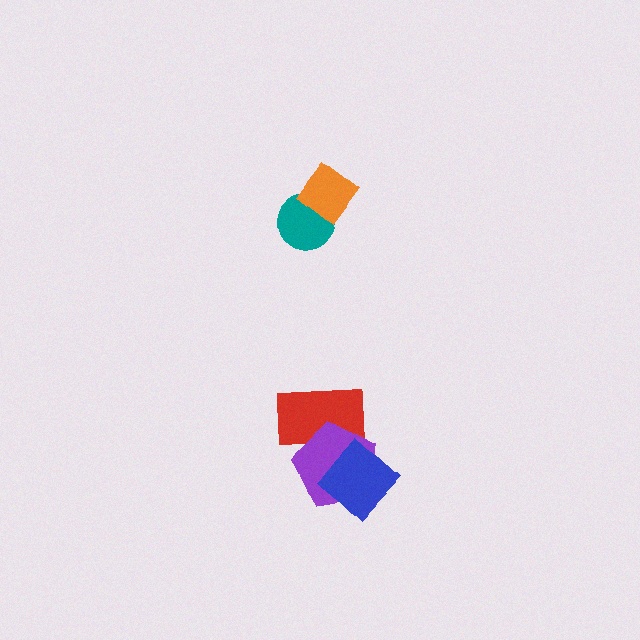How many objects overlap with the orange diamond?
1 object overlaps with the orange diamond.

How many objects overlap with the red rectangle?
1 object overlaps with the red rectangle.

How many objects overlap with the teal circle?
1 object overlaps with the teal circle.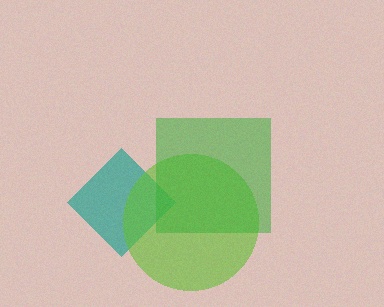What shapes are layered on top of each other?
The layered shapes are: a teal diamond, a lime circle, a green square.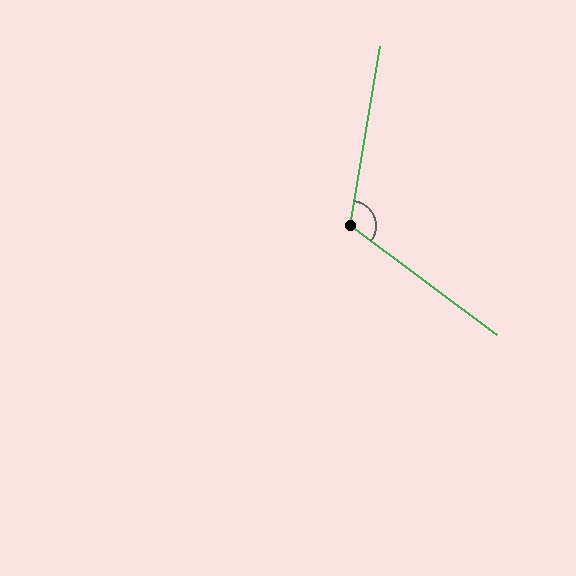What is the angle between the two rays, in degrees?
Approximately 118 degrees.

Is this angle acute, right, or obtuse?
It is obtuse.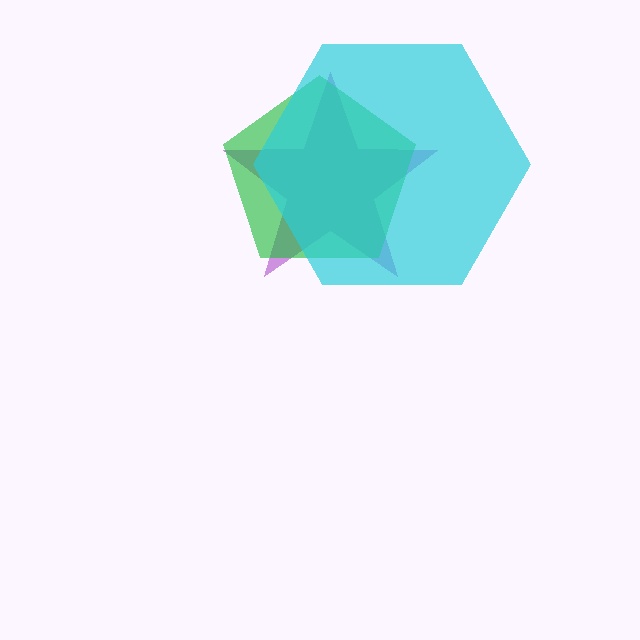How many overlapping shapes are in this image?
There are 3 overlapping shapes in the image.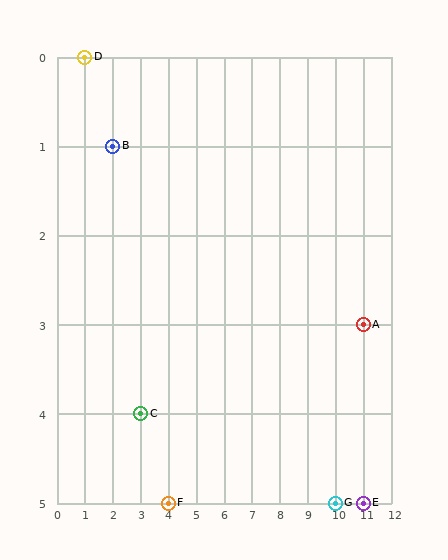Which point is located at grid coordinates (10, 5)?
Point G is at (10, 5).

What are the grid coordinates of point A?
Point A is at grid coordinates (11, 3).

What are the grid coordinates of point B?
Point B is at grid coordinates (2, 1).